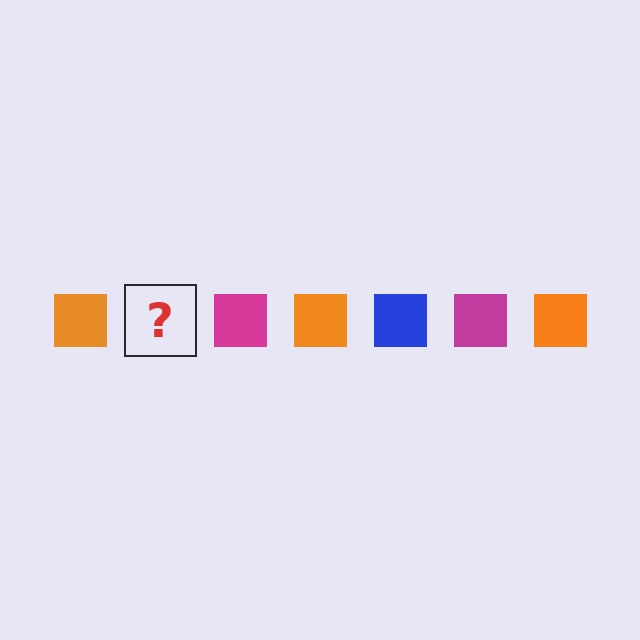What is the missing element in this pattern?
The missing element is a blue square.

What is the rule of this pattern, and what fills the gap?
The rule is that the pattern cycles through orange, blue, magenta squares. The gap should be filled with a blue square.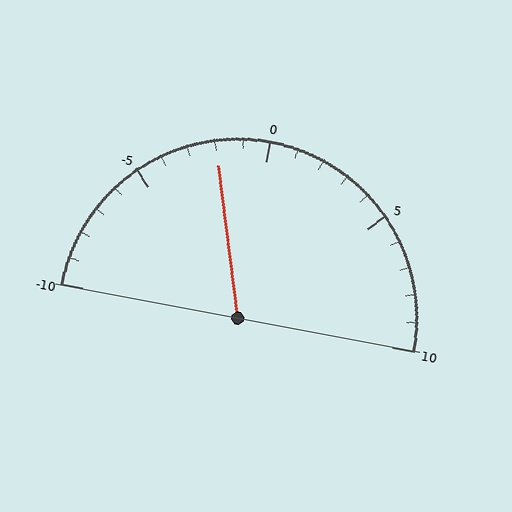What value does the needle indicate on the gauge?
The needle indicates approximately -2.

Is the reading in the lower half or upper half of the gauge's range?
The reading is in the lower half of the range (-10 to 10).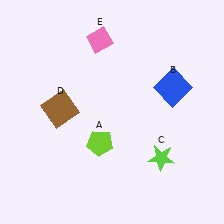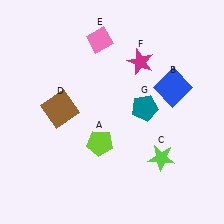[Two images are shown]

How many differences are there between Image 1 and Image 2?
There are 2 differences between the two images.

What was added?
A magenta star (F), a teal pentagon (G) were added in Image 2.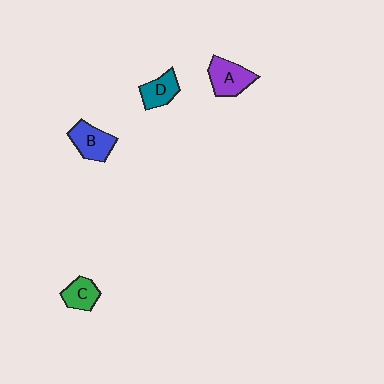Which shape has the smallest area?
Shape C (green).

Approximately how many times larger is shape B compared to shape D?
Approximately 1.2 times.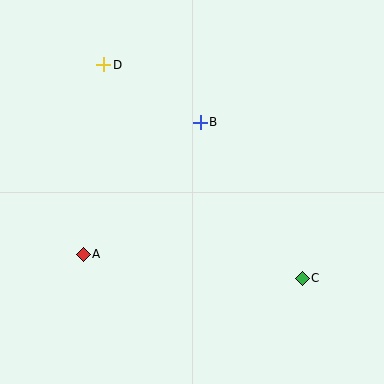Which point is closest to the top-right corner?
Point B is closest to the top-right corner.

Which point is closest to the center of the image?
Point B at (200, 122) is closest to the center.